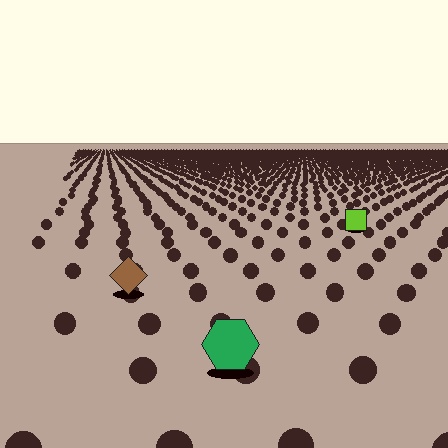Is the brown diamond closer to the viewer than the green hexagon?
No. The green hexagon is closer — you can tell from the texture gradient: the ground texture is coarser near it.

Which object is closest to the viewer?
The green hexagon is closest. The texture marks near it are larger and more spread out.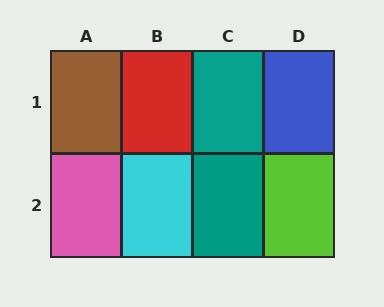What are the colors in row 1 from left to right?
Brown, red, teal, blue.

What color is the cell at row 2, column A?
Pink.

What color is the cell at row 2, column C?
Teal.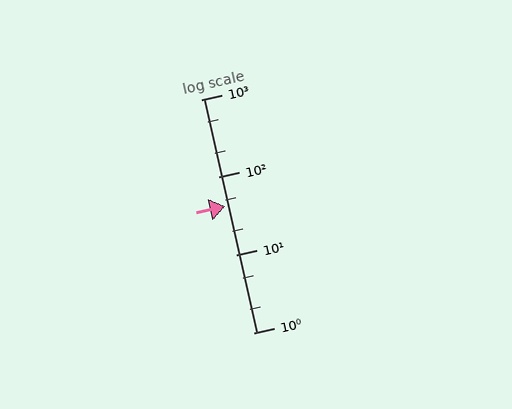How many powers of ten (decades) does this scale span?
The scale spans 3 decades, from 1 to 1000.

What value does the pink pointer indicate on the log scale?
The pointer indicates approximately 42.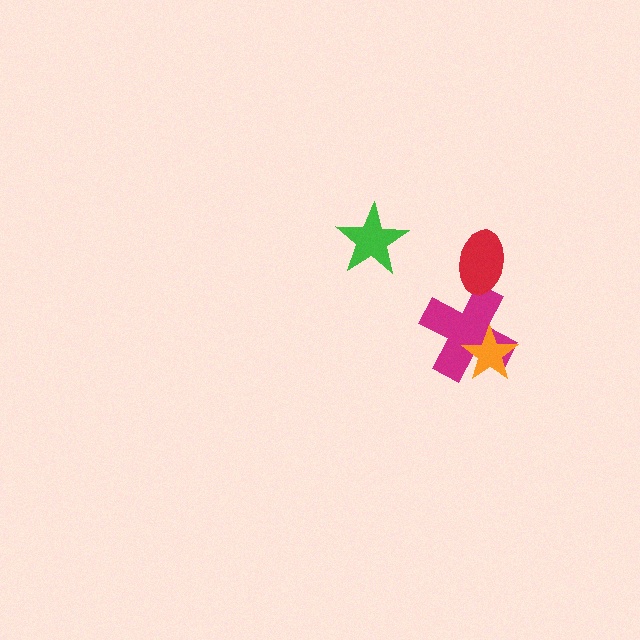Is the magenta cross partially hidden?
Yes, it is partially covered by another shape.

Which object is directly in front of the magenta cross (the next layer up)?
The orange star is directly in front of the magenta cross.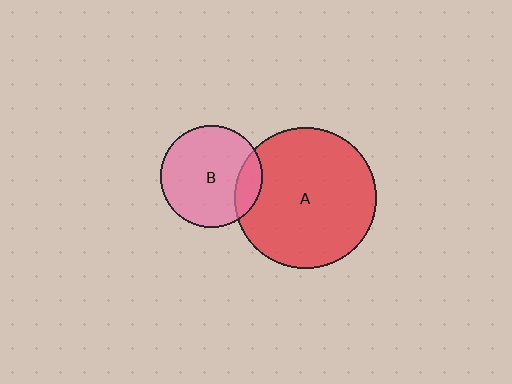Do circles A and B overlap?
Yes.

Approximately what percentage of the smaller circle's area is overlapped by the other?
Approximately 15%.